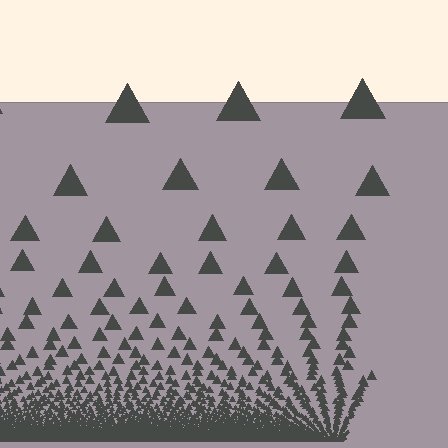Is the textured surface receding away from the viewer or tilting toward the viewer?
The surface appears to tilt toward the viewer. Texture elements get larger and sparser toward the top.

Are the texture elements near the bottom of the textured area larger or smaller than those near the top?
Smaller. The gradient is inverted — elements near the bottom are smaller and denser.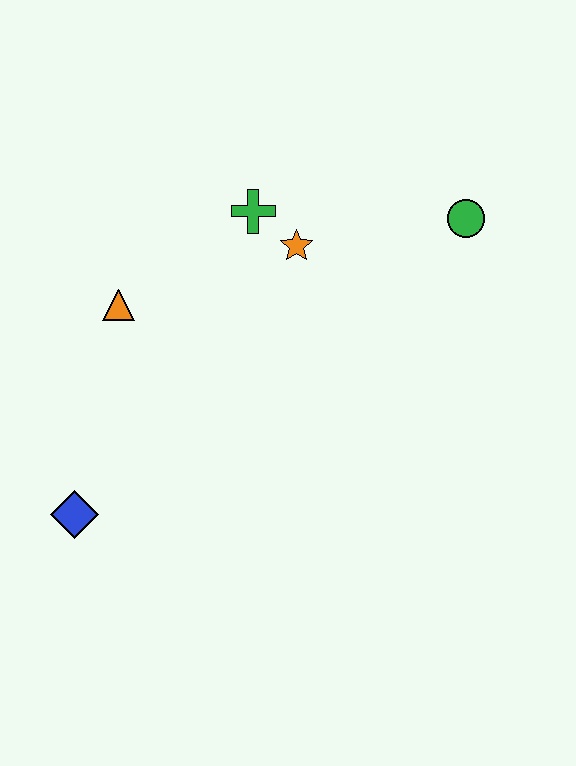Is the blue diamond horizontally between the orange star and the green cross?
No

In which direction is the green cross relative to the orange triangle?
The green cross is to the right of the orange triangle.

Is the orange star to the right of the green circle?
No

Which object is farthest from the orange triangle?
The green circle is farthest from the orange triangle.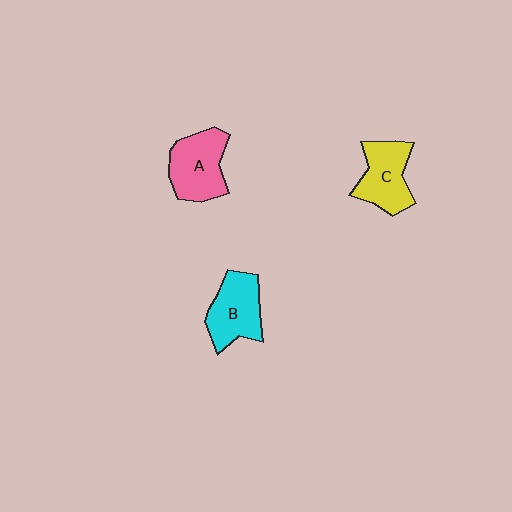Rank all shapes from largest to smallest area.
From largest to smallest: A (pink), B (cyan), C (yellow).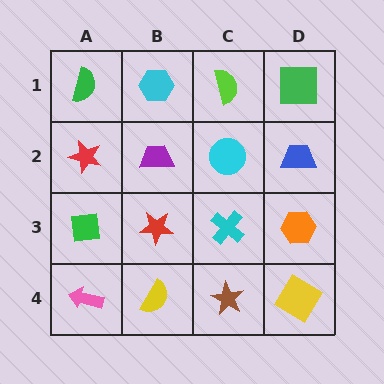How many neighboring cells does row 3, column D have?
3.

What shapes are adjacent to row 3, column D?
A blue trapezoid (row 2, column D), a yellow diamond (row 4, column D), a cyan cross (row 3, column C).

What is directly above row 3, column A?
A red star.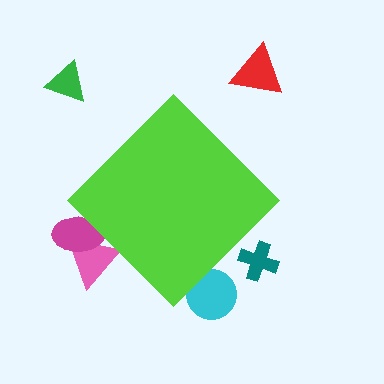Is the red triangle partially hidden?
No, the red triangle is fully visible.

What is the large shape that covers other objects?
A lime diamond.